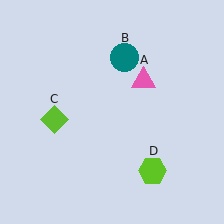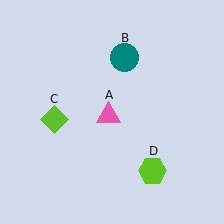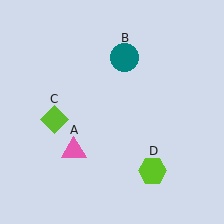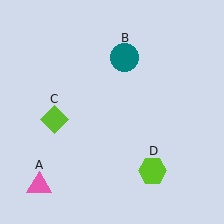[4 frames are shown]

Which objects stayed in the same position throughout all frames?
Teal circle (object B) and lime diamond (object C) and lime hexagon (object D) remained stationary.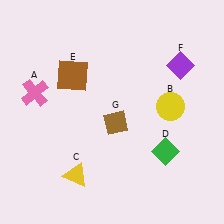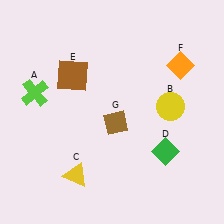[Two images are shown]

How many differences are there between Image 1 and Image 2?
There are 2 differences between the two images.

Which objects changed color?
A changed from pink to lime. F changed from purple to orange.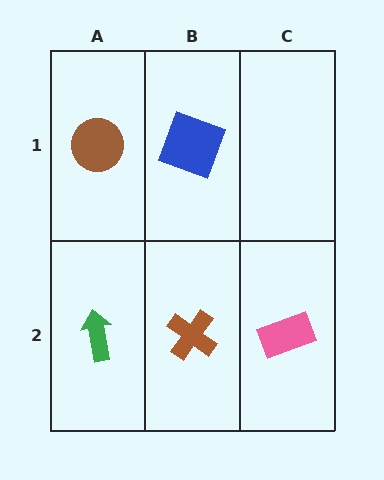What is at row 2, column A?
A green arrow.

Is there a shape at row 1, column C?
No, that cell is empty.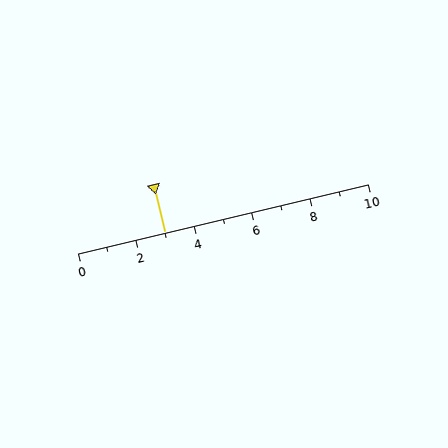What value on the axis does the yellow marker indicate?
The marker indicates approximately 3.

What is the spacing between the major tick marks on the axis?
The major ticks are spaced 2 apart.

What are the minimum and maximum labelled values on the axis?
The axis runs from 0 to 10.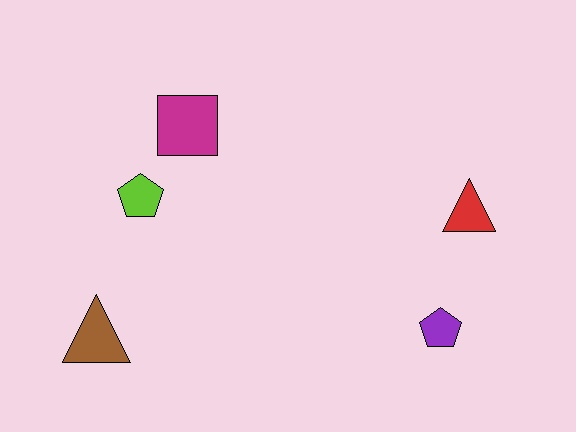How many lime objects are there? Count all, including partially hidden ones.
There is 1 lime object.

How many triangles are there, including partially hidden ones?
There are 2 triangles.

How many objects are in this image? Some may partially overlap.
There are 5 objects.